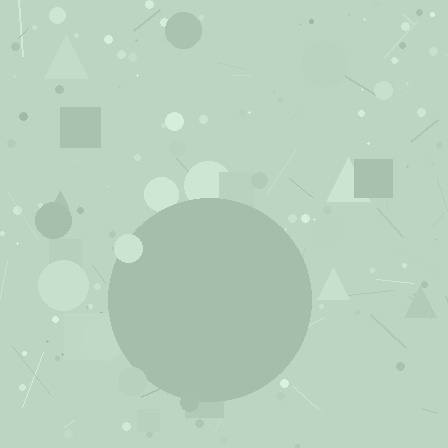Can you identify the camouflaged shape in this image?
The camouflaged shape is a circle.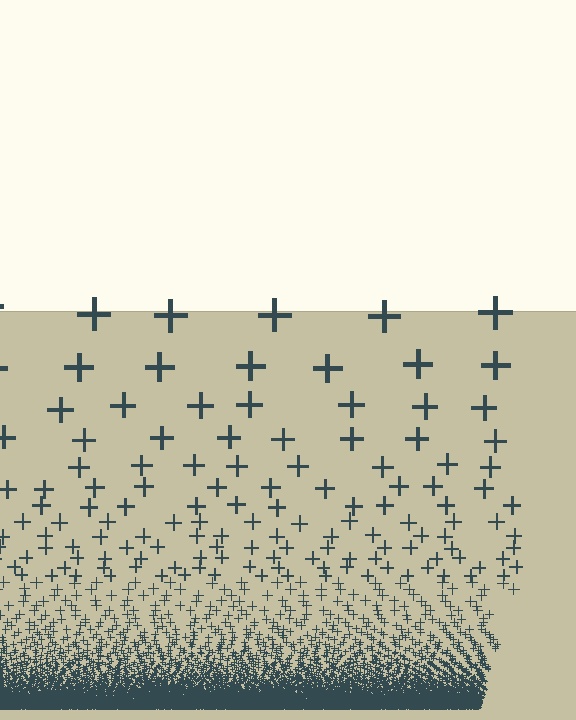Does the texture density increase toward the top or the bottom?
Density increases toward the bottom.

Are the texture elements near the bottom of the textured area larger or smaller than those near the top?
Smaller. The gradient is inverted — elements near the bottom are smaller and denser.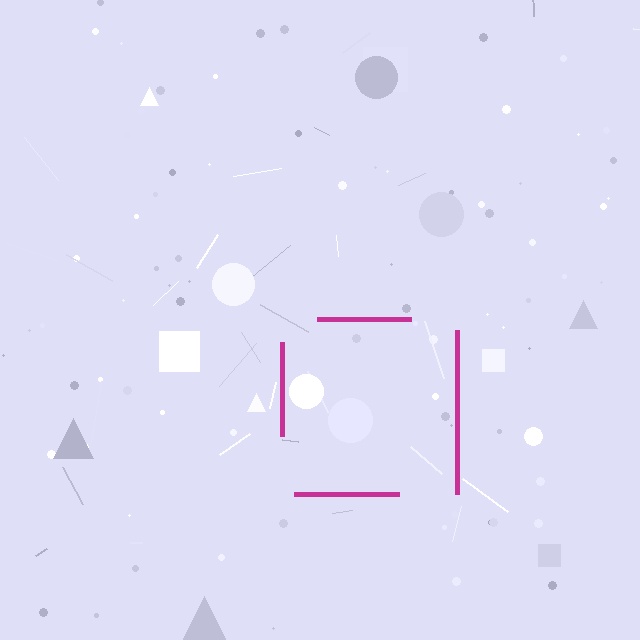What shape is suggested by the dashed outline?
The dashed outline suggests a square.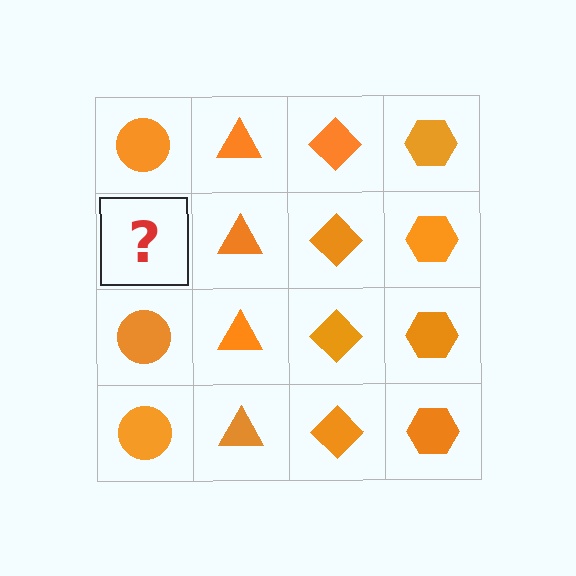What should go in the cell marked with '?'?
The missing cell should contain an orange circle.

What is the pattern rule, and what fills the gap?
The rule is that each column has a consistent shape. The gap should be filled with an orange circle.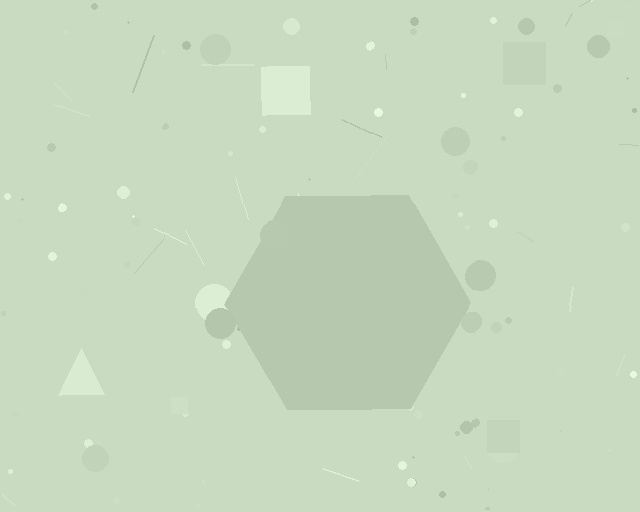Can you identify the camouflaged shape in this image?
The camouflaged shape is a hexagon.